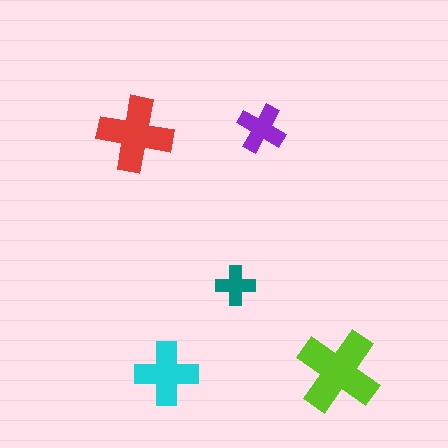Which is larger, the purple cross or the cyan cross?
The cyan one.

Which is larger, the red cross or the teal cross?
The red one.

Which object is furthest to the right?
The lime cross is rightmost.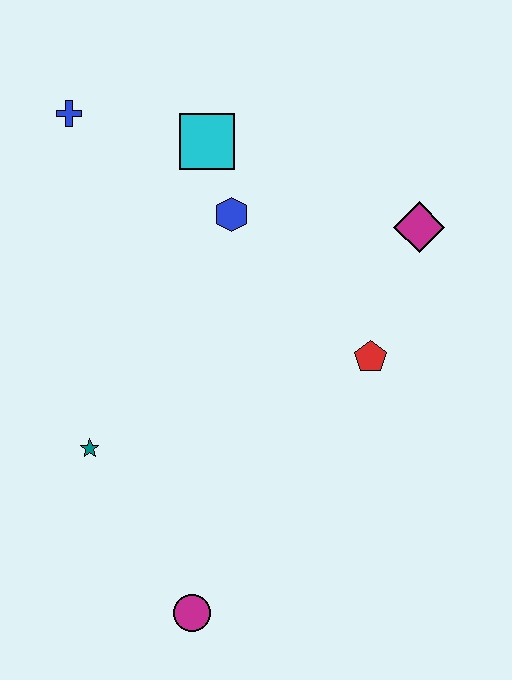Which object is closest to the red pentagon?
The magenta diamond is closest to the red pentagon.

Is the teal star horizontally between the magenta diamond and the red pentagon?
No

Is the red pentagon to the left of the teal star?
No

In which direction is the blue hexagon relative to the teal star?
The blue hexagon is above the teal star.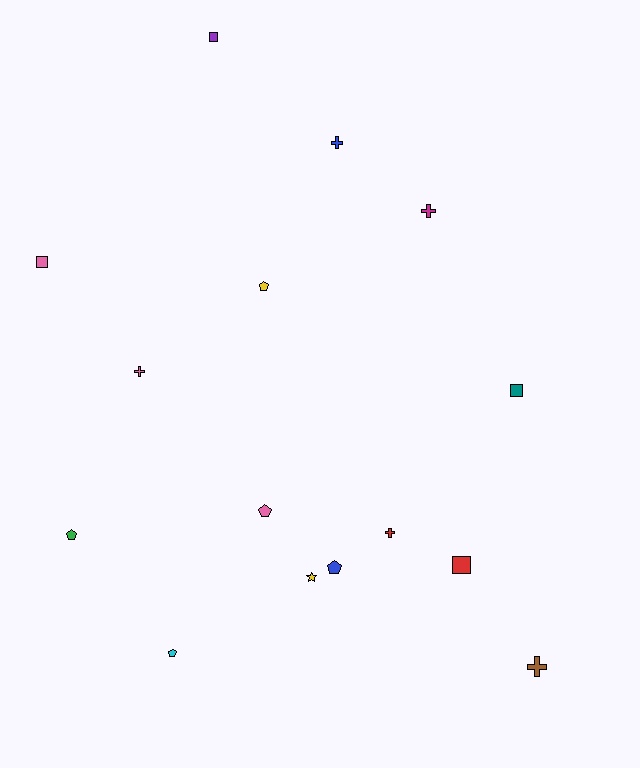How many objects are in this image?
There are 15 objects.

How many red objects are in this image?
There are 2 red objects.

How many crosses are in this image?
There are 5 crosses.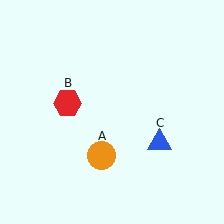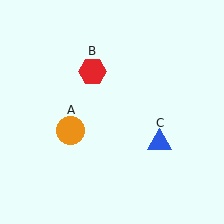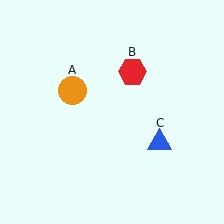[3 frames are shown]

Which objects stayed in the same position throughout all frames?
Blue triangle (object C) remained stationary.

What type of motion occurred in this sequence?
The orange circle (object A), red hexagon (object B) rotated clockwise around the center of the scene.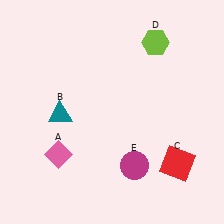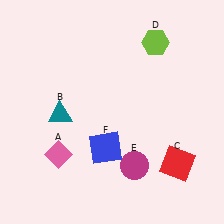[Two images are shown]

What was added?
A blue square (F) was added in Image 2.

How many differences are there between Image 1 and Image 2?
There is 1 difference between the two images.